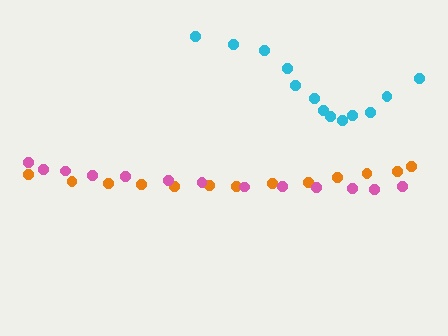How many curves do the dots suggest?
There are 3 distinct paths.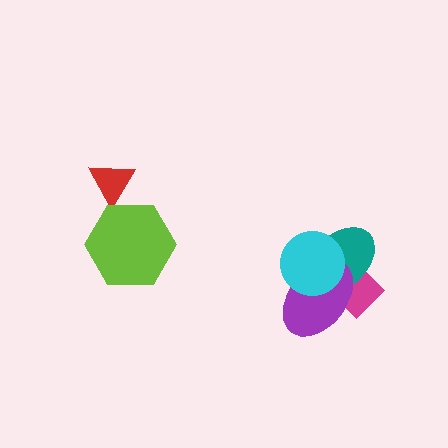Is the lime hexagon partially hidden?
No, no other shape covers it.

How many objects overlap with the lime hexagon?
1 object overlaps with the lime hexagon.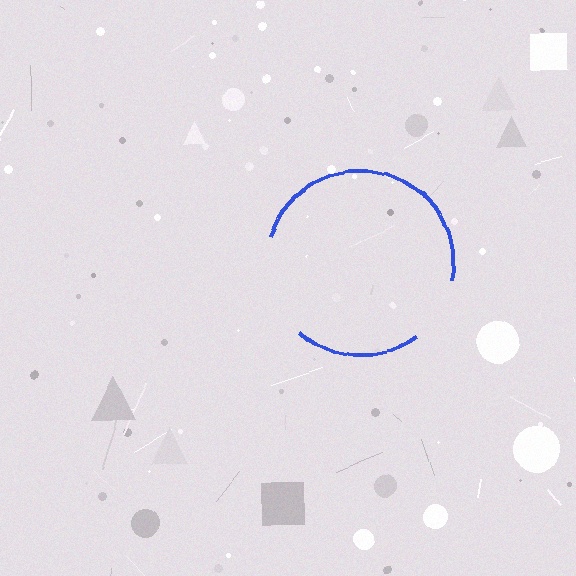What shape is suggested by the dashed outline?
The dashed outline suggests a circle.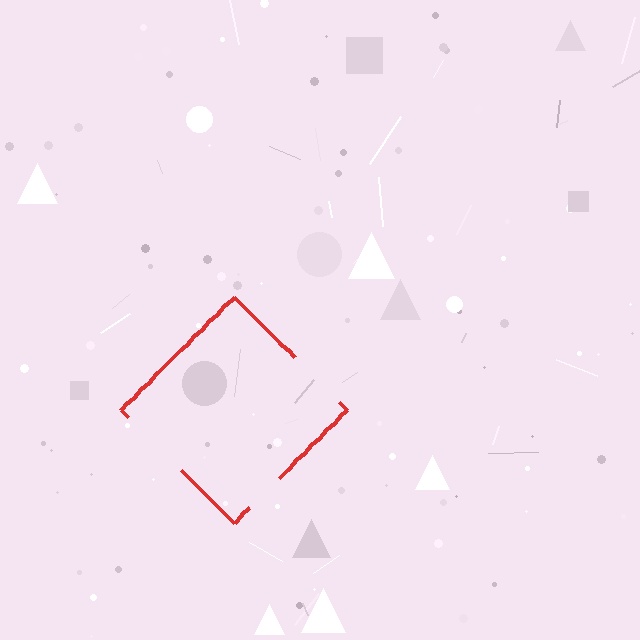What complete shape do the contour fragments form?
The contour fragments form a diamond.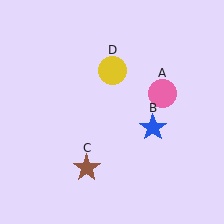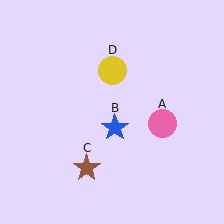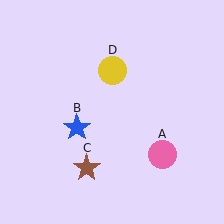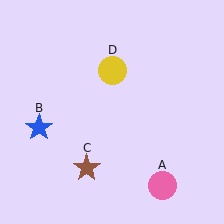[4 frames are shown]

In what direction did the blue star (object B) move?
The blue star (object B) moved left.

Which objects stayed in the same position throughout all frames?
Brown star (object C) and yellow circle (object D) remained stationary.